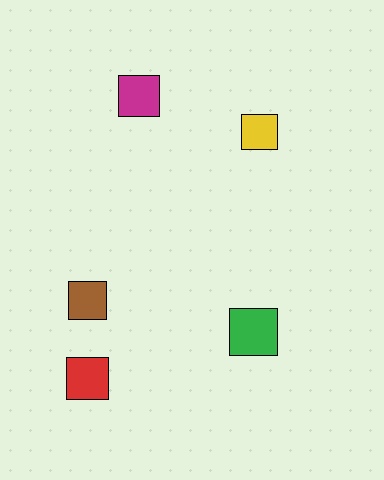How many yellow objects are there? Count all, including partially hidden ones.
There is 1 yellow object.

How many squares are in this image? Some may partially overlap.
There are 5 squares.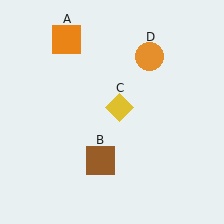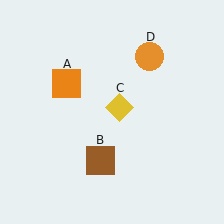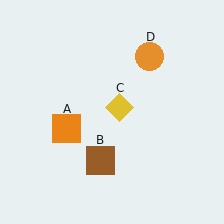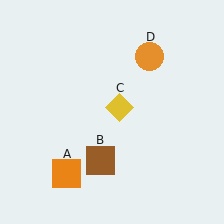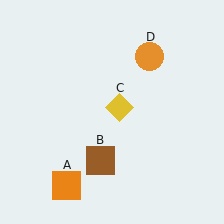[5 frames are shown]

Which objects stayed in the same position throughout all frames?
Brown square (object B) and yellow diamond (object C) and orange circle (object D) remained stationary.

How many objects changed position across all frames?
1 object changed position: orange square (object A).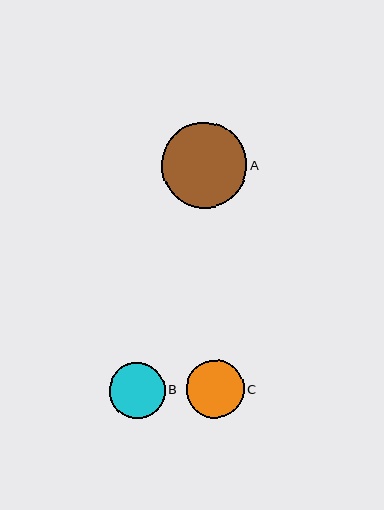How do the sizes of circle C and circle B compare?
Circle C and circle B are approximately the same size.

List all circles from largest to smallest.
From largest to smallest: A, C, B.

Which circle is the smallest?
Circle B is the smallest with a size of approximately 56 pixels.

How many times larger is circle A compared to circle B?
Circle A is approximately 1.5 times the size of circle B.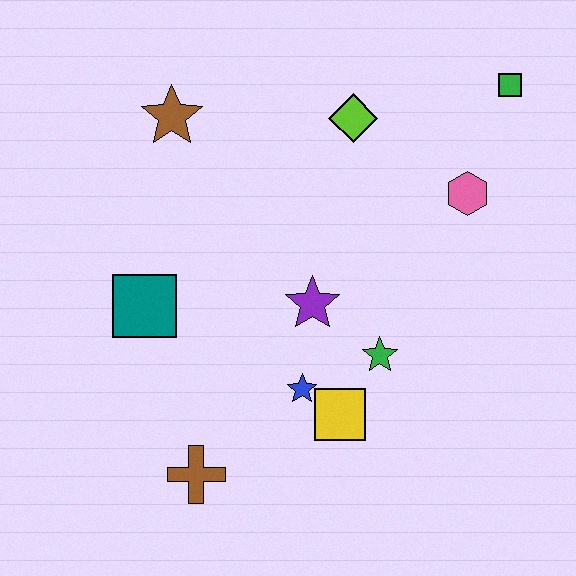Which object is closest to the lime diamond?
The pink hexagon is closest to the lime diamond.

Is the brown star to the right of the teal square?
Yes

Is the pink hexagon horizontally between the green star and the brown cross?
No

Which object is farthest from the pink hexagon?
The brown cross is farthest from the pink hexagon.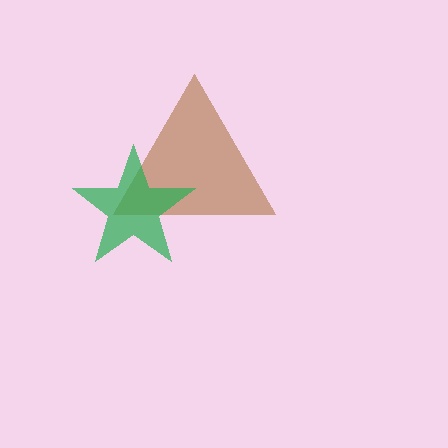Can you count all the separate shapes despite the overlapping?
Yes, there are 2 separate shapes.